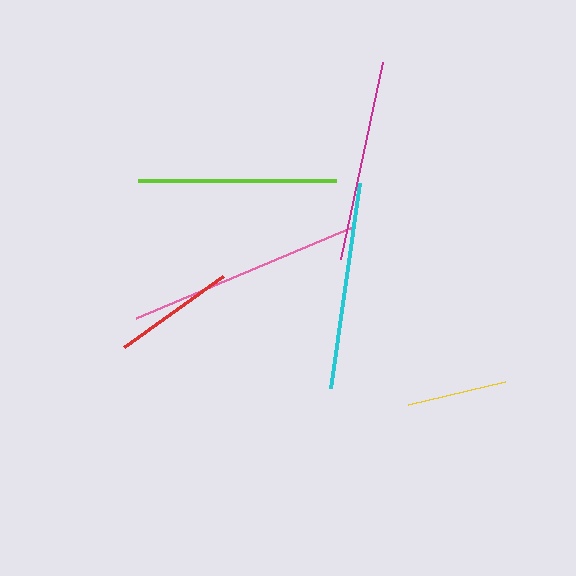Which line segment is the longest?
The pink line is the longest at approximately 234 pixels.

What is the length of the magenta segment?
The magenta segment is approximately 202 pixels long.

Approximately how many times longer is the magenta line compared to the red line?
The magenta line is approximately 1.7 times the length of the red line.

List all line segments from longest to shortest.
From longest to shortest: pink, cyan, magenta, lime, red, yellow.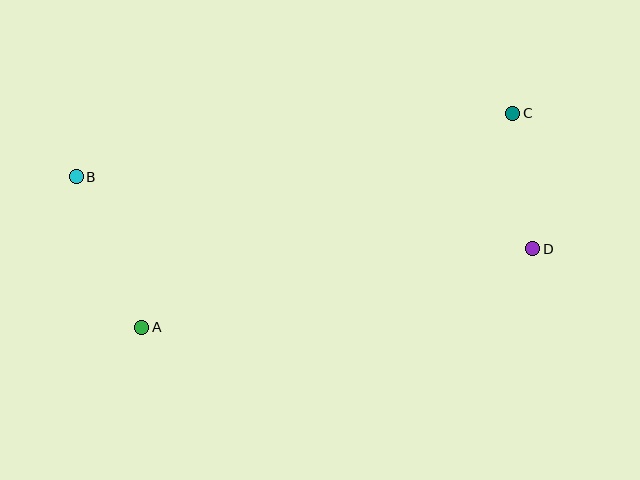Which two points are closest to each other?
Points C and D are closest to each other.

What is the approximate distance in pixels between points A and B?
The distance between A and B is approximately 164 pixels.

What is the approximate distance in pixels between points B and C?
The distance between B and C is approximately 441 pixels.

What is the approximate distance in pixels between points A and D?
The distance between A and D is approximately 399 pixels.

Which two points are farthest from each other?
Points B and D are farthest from each other.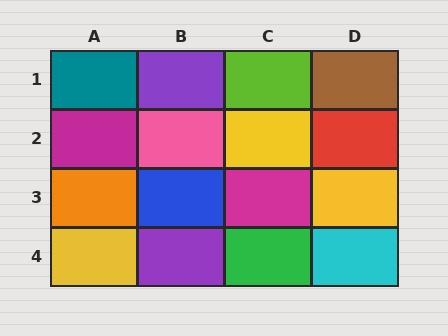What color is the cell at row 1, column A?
Teal.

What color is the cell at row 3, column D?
Yellow.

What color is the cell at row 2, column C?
Yellow.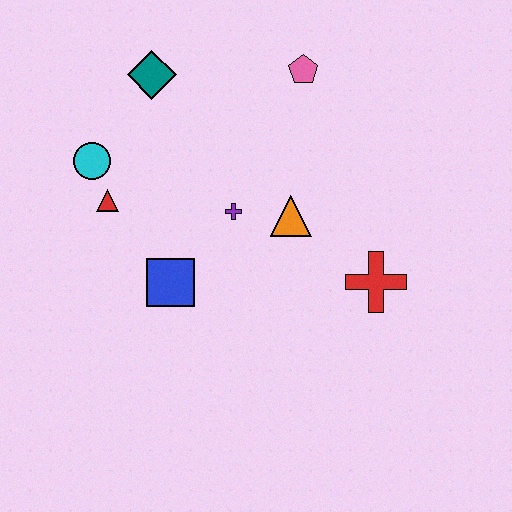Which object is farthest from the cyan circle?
The red cross is farthest from the cyan circle.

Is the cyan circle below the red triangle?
No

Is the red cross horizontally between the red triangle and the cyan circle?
No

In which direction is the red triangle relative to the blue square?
The red triangle is above the blue square.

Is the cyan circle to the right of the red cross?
No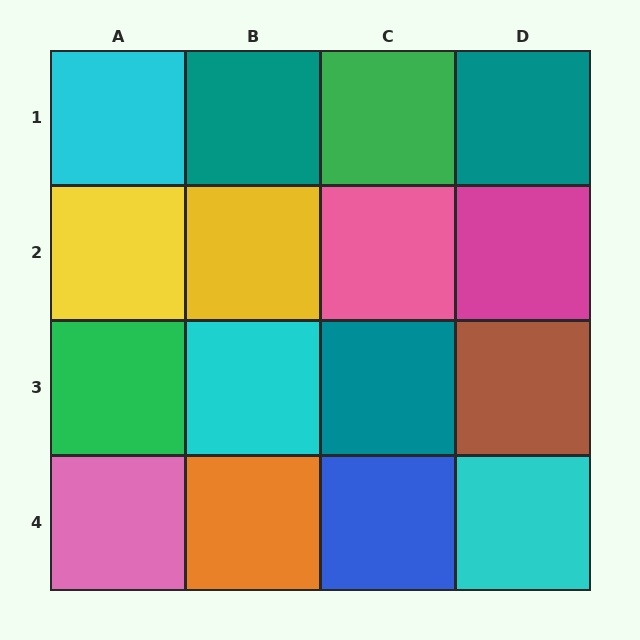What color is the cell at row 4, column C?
Blue.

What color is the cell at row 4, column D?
Cyan.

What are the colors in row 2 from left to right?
Yellow, yellow, pink, magenta.